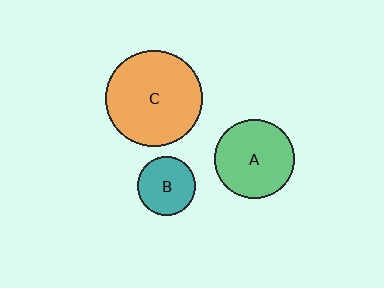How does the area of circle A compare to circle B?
Approximately 1.8 times.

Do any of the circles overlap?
No, none of the circles overlap.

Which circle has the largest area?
Circle C (orange).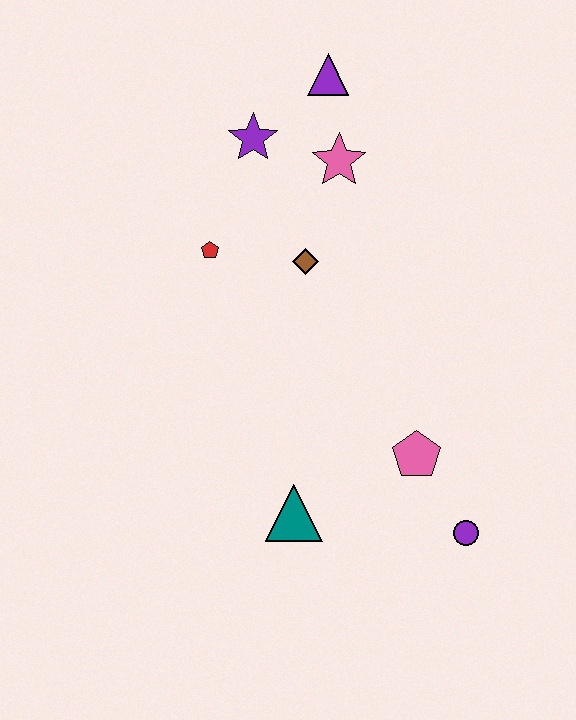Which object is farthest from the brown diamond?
The purple circle is farthest from the brown diamond.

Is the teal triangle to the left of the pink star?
Yes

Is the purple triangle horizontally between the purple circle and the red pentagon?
Yes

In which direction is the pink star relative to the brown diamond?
The pink star is above the brown diamond.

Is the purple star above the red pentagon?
Yes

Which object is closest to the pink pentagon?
The purple circle is closest to the pink pentagon.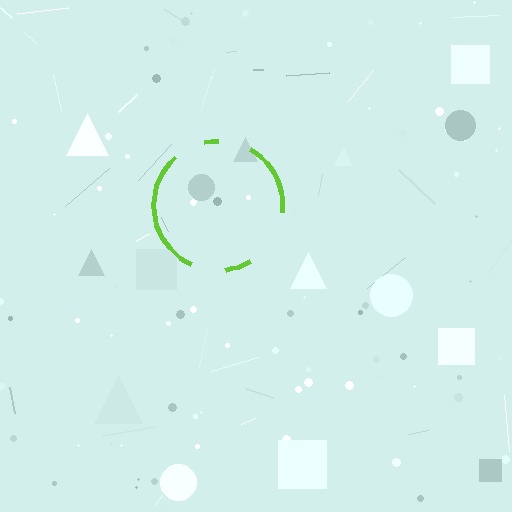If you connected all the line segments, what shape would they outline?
They would outline a circle.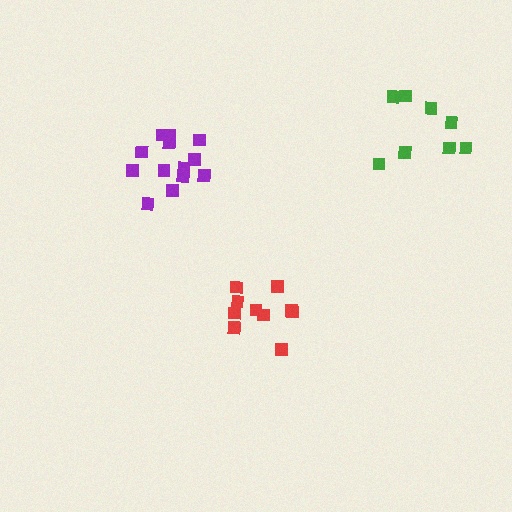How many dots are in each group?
Group 1: 13 dots, Group 2: 10 dots, Group 3: 8 dots (31 total).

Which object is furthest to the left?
The purple cluster is leftmost.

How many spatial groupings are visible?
There are 3 spatial groupings.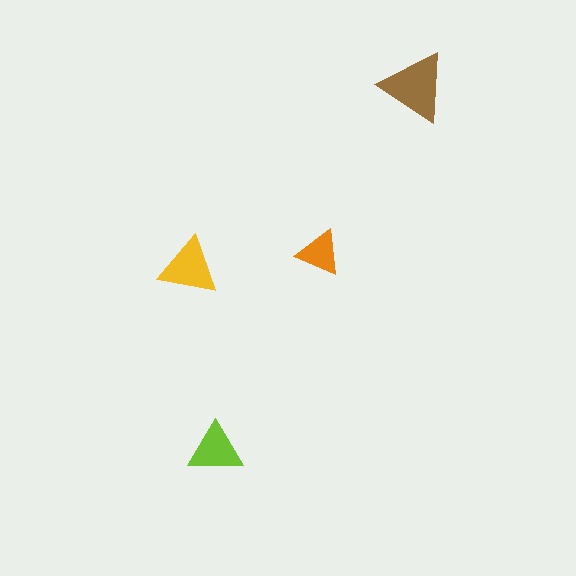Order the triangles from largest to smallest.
the brown one, the yellow one, the lime one, the orange one.